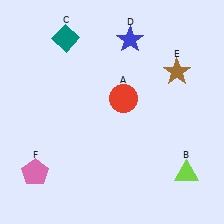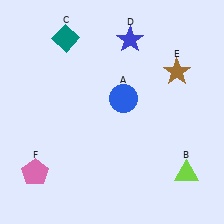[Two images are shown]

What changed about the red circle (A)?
In Image 1, A is red. In Image 2, it changed to blue.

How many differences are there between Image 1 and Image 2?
There is 1 difference between the two images.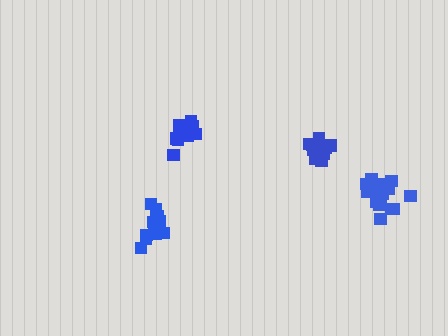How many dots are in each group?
Group 1: 13 dots, Group 2: 12 dots, Group 3: 17 dots, Group 4: 12 dots (54 total).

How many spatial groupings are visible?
There are 4 spatial groupings.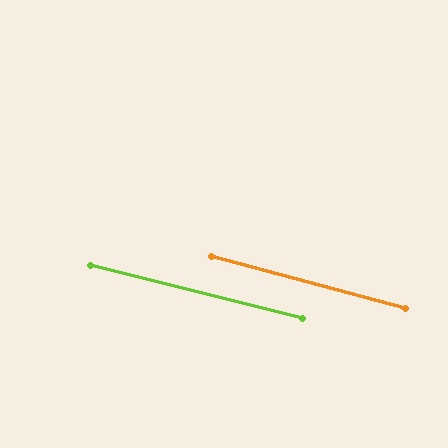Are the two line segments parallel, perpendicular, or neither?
Parallel — their directions differ by only 1.0°.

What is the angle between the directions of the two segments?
Approximately 1 degree.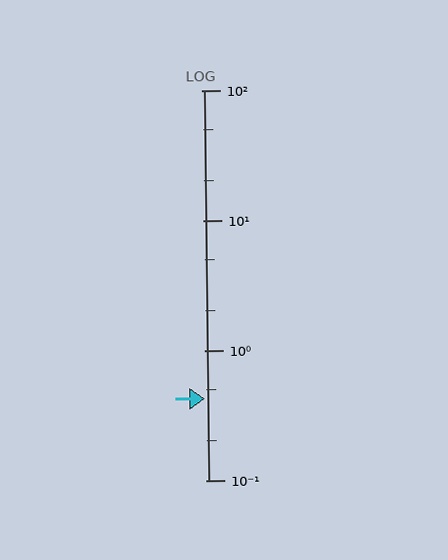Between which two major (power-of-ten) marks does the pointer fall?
The pointer is between 0.1 and 1.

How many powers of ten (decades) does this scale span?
The scale spans 3 decades, from 0.1 to 100.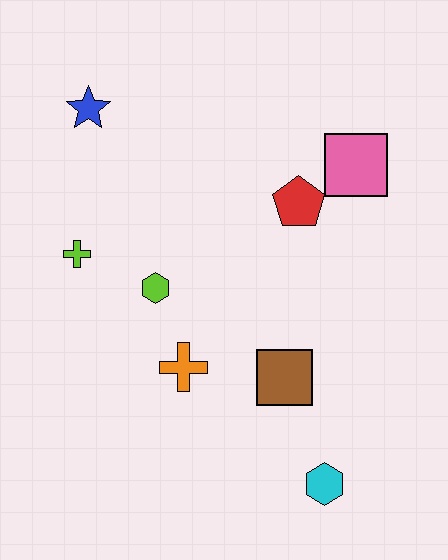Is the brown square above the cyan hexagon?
Yes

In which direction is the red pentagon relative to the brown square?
The red pentagon is above the brown square.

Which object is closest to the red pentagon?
The pink square is closest to the red pentagon.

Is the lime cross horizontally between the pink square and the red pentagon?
No